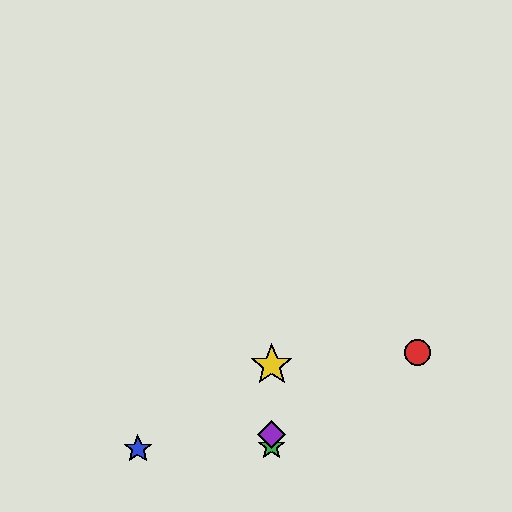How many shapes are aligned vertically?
3 shapes (the green star, the yellow star, the purple diamond) are aligned vertically.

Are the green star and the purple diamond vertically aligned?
Yes, both are at x≈272.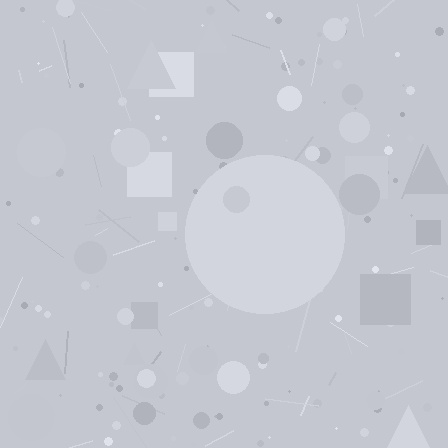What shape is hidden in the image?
A circle is hidden in the image.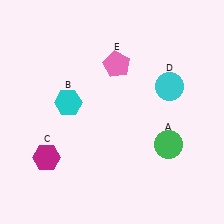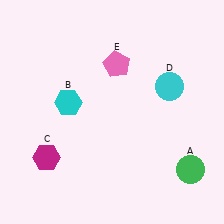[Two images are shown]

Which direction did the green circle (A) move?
The green circle (A) moved down.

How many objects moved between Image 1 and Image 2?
1 object moved between the two images.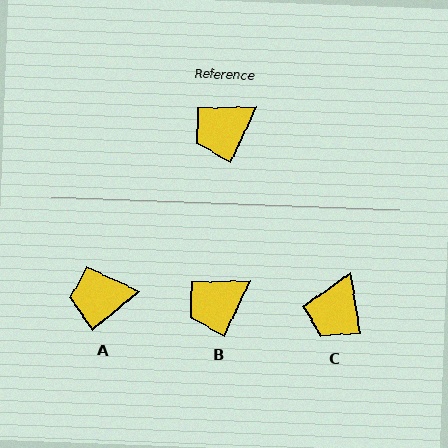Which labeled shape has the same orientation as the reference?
B.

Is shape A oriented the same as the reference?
No, it is off by about 25 degrees.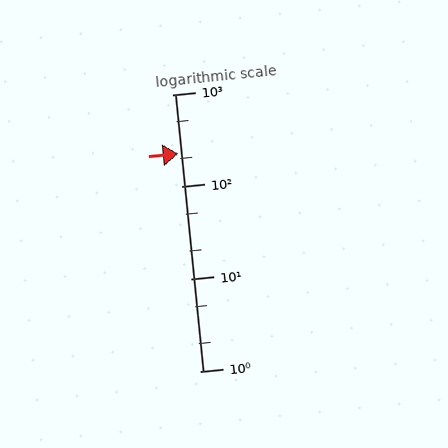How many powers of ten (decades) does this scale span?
The scale spans 3 decades, from 1 to 1000.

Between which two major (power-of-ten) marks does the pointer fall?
The pointer is between 100 and 1000.